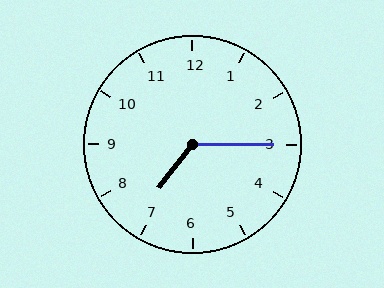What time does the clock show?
7:15.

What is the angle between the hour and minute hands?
Approximately 128 degrees.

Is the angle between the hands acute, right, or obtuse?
It is obtuse.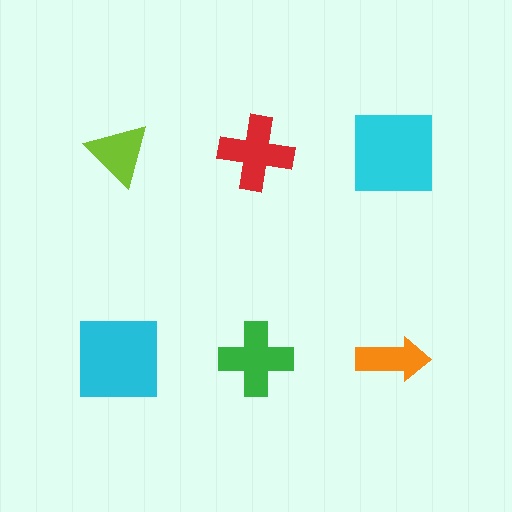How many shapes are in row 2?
3 shapes.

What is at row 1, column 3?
A cyan square.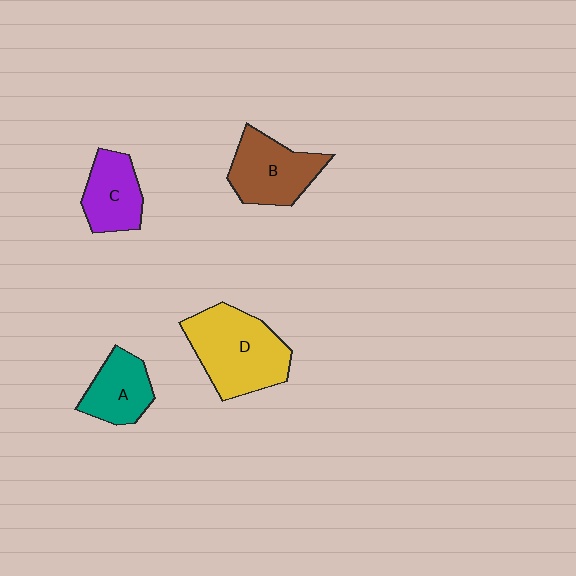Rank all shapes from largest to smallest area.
From largest to smallest: D (yellow), B (brown), C (purple), A (teal).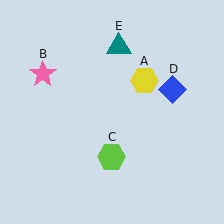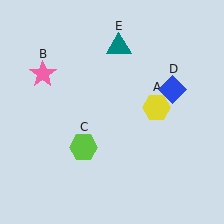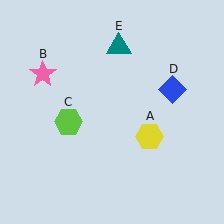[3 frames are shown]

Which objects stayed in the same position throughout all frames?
Pink star (object B) and blue diamond (object D) and teal triangle (object E) remained stationary.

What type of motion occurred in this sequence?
The yellow hexagon (object A), lime hexagon (object C) rotated clockwise around the center of the scene.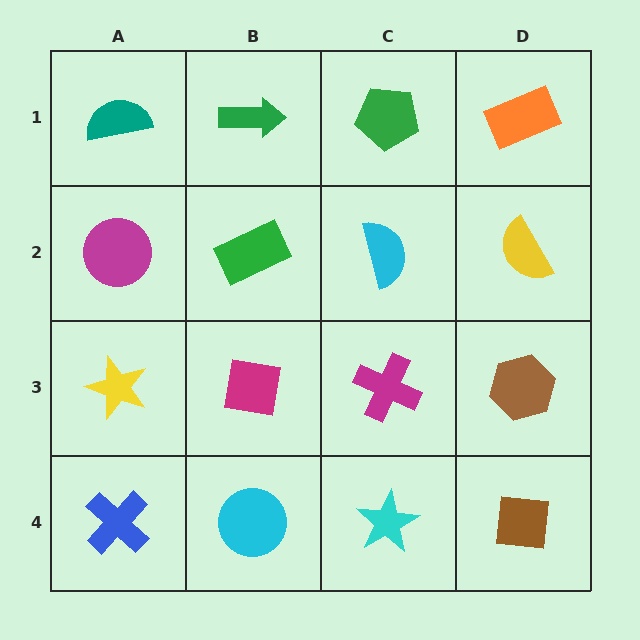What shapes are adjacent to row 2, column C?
A green pentagon (row 1, column C), a magenta cross (row 3, column C), a green rectangle (row 2, column B), a yellow semicircle (row 2, column D).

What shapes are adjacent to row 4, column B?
A magenta square (row 3, column B), a blue cross (row 4, column A), a cyan star (row 4, column C).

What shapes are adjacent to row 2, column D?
An orange rectangle (row 1, column D), a brown hexagon (row 3, column D), a cyan semicircle (row 2, column C).